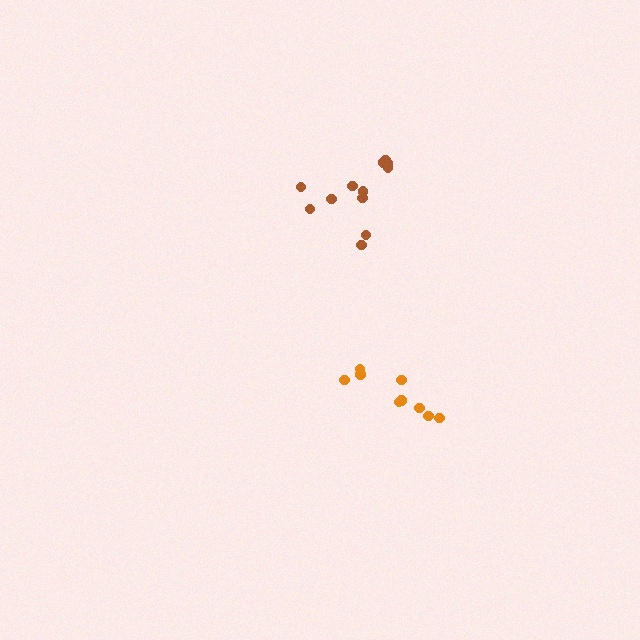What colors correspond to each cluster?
The clusters are colored: brown, orange.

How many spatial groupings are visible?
There are 2 spatial groupings.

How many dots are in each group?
Group 1: 12 dots, Group 2: 9 dots (21 total).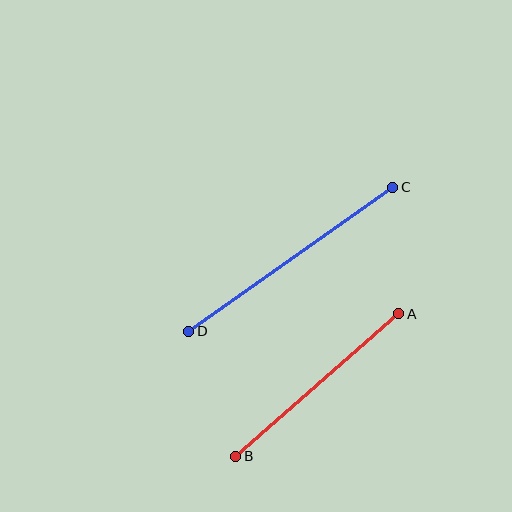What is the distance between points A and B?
The distance is approximately 216 pixels.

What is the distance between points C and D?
The distance is approximately 250 pixels.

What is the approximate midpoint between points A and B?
The midpoint is at approximately (317, 385) pixels.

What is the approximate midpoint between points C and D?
The midpoint is at approximately (291, 259) pixels.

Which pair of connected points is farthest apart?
Points C and D are farthest apart.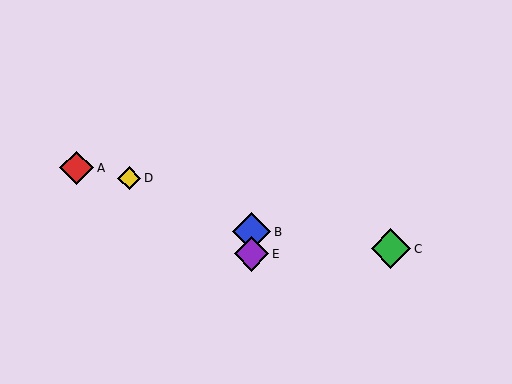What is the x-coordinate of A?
Object A is at x≈77.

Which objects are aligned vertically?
Objects B, E are aligned vertically.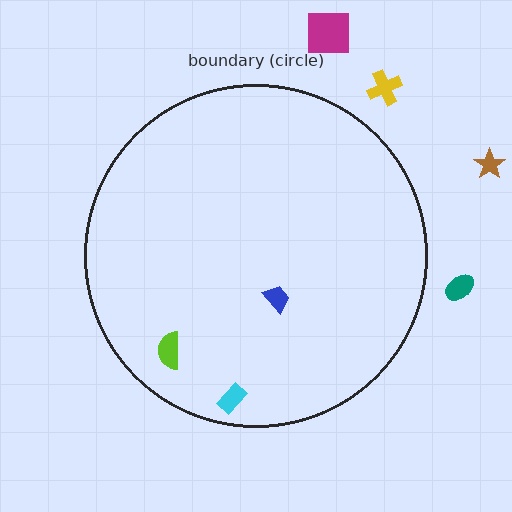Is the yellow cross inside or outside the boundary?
Outside.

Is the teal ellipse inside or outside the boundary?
Outside.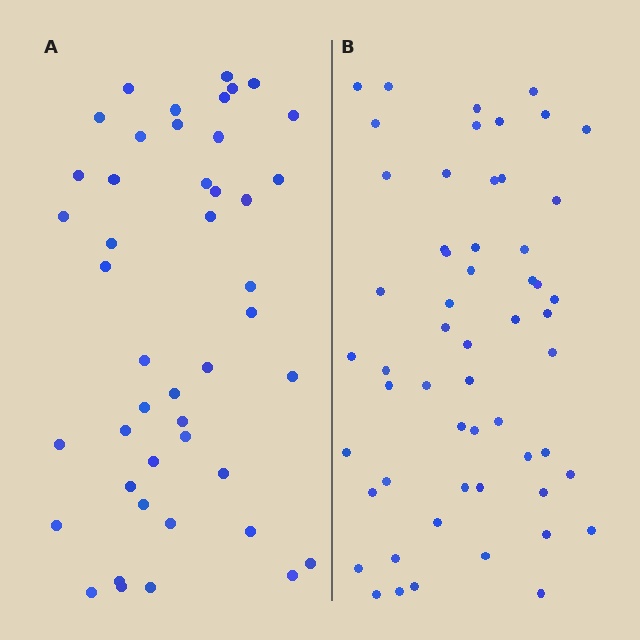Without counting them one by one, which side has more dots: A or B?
Region B (the right region) has more dots.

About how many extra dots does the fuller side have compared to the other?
Region B has roughly 12 or so more dots than region A.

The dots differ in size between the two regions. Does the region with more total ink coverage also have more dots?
No. Region A has more total ink coverage because its dots are larger, but region B actually contains more individual dots. Total area can be misleading — the number of items is what matters here.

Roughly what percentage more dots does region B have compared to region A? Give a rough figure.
About 25% more.